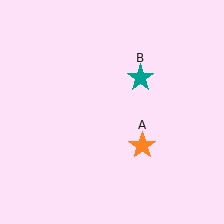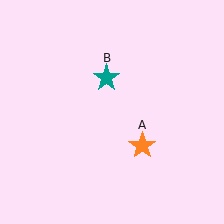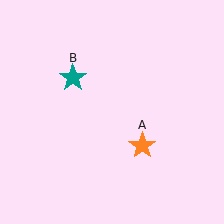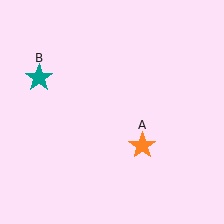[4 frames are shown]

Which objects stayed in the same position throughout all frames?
Orange star (object A) remained stationary.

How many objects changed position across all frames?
1 object changed position: teal star (object B).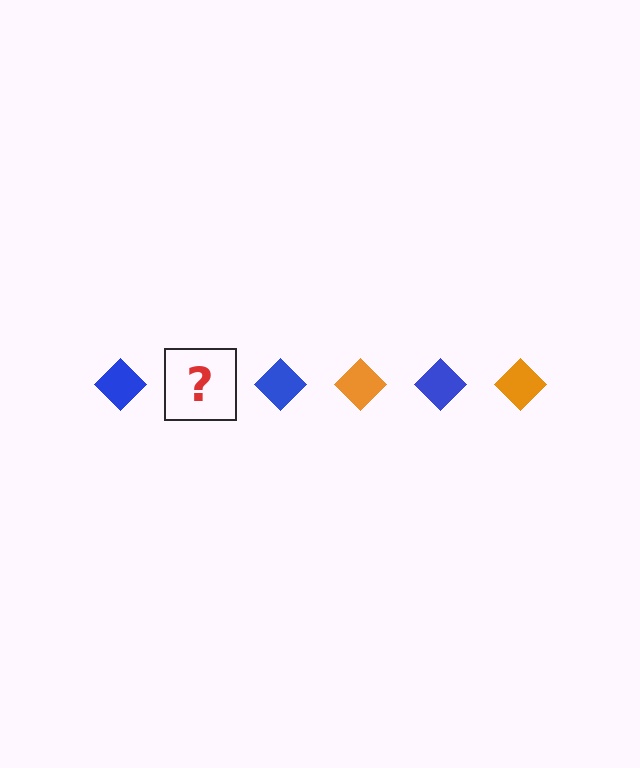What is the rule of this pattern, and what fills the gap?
The rule is that the pattern cycles through blue, orange diamonds. The gap should be filled with an orange diamond.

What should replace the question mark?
The question mark should be replaced with an orange diamond.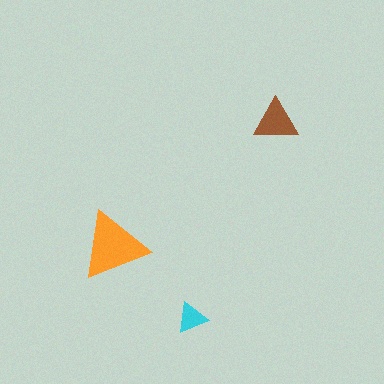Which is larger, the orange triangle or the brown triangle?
The orange one.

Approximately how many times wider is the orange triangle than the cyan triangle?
About 2 times wider.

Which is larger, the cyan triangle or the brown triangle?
The brown one.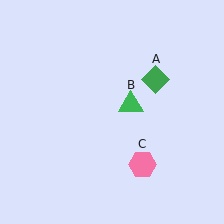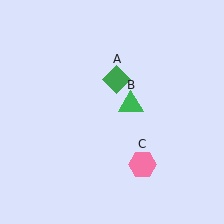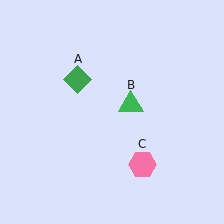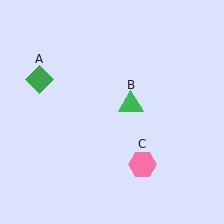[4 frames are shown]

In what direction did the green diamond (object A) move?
The green diamond (object A) moved left.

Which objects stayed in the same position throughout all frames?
Green triangle (object B) and pink hexagon (object C) remained stationary.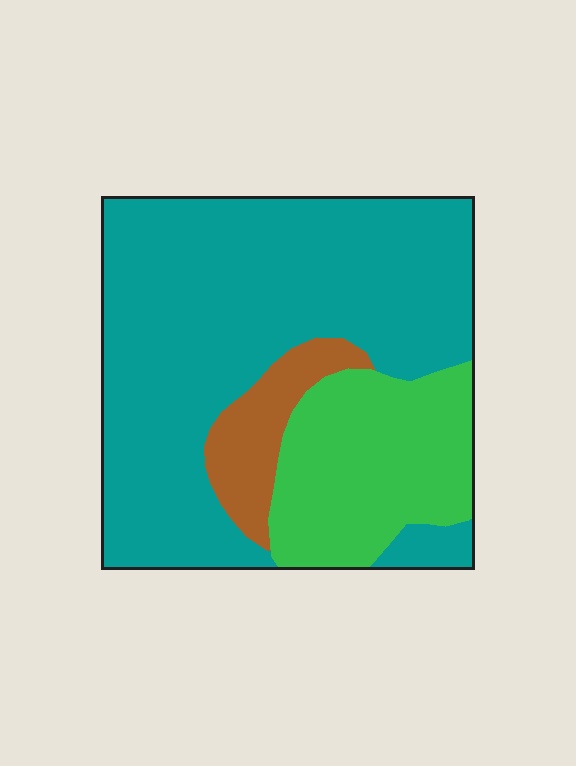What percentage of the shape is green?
Green covers around 25% of the shape.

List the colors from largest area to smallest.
From largest to smallest: teal, green, brown.